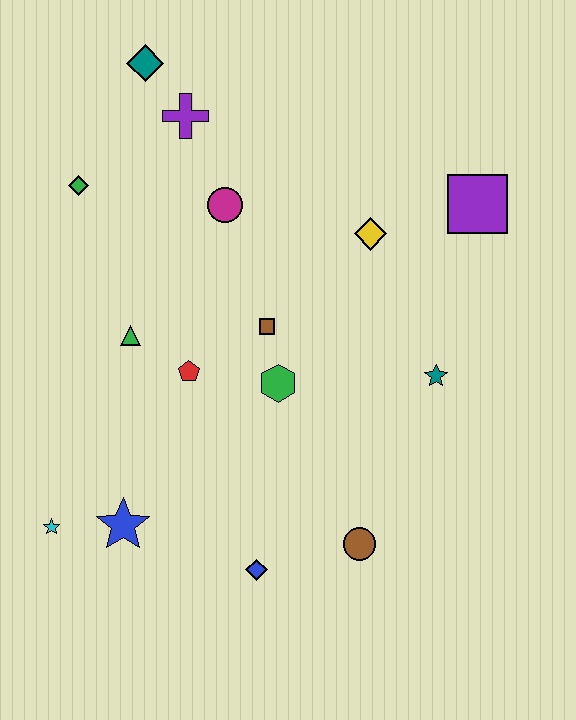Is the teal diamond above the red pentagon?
Yes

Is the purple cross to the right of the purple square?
No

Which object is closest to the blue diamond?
The brown circle is closest to the blue diamond.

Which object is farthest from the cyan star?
The purple square is farthest from the cyan star.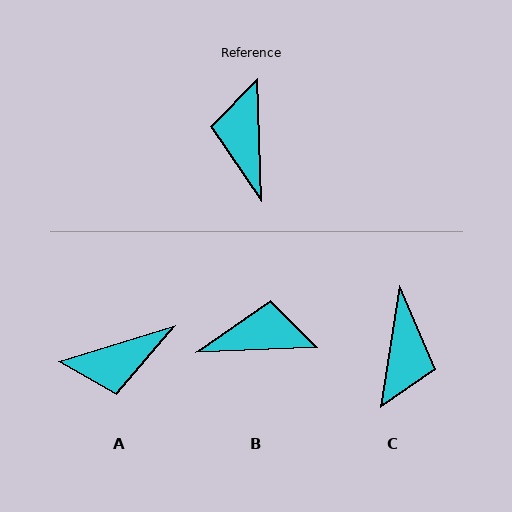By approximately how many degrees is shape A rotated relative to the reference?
Approximately 105 degrees counter-clockwise.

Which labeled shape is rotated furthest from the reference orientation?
C, about 169 degrees away.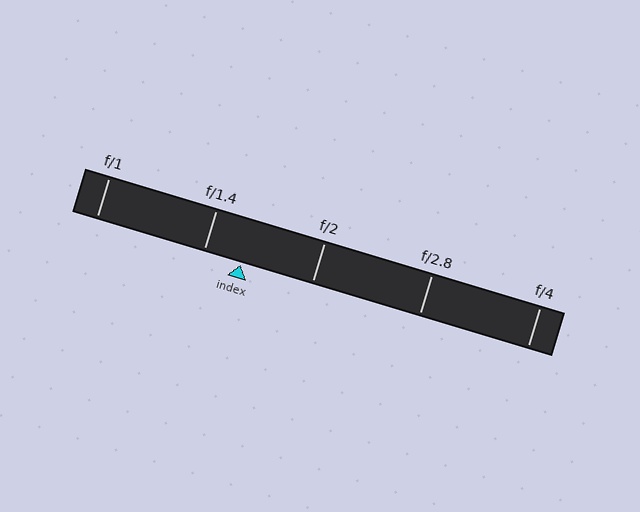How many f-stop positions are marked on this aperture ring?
There are 5 f-stop positions marked.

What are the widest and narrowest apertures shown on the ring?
The widest aperture shown is f/1 and the narrowest is f/4.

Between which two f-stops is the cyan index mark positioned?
The index mark is between f/1.4 and f/2.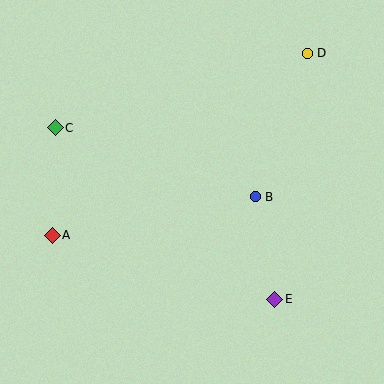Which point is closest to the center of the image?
Point B at (255, 197) is closest to the center.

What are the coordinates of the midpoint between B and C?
The midpoint between B and C is at (155, 162).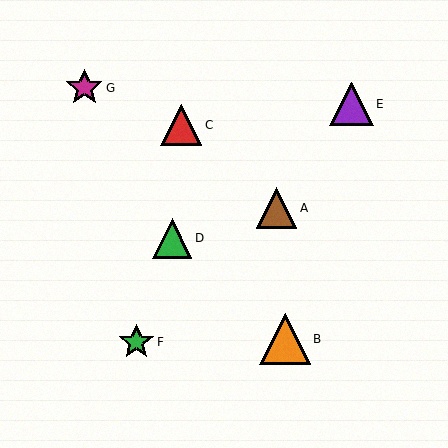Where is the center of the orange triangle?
The center of the orange triangle is at (285, 339).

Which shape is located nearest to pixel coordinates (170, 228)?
The green triangle (labeled D) at (172, 238) is nearest to that location.